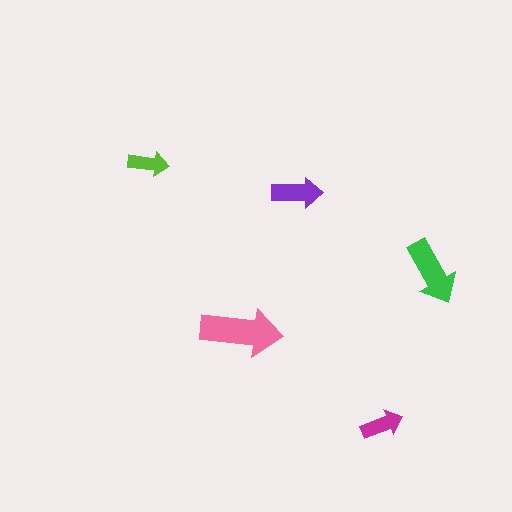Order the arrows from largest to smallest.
the pink one, the green one, the purple one, the magenta one, the lime one.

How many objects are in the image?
There are 5 objects in the image.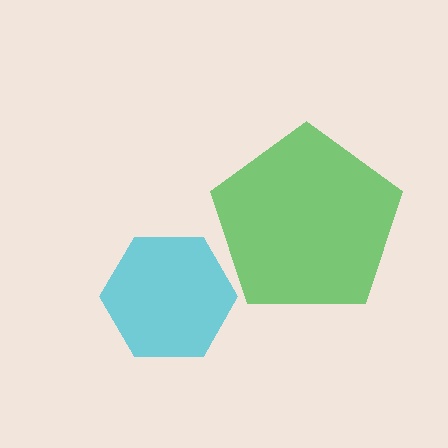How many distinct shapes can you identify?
There are 2 distinct shapes: a cyan hexagon, a green pentagon.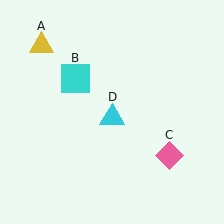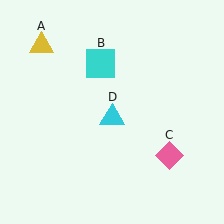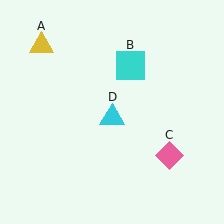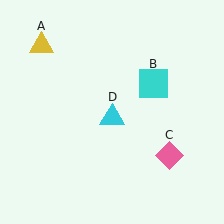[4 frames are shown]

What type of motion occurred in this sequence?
The cyan square (object B) rotated clockwise around the center of the scene.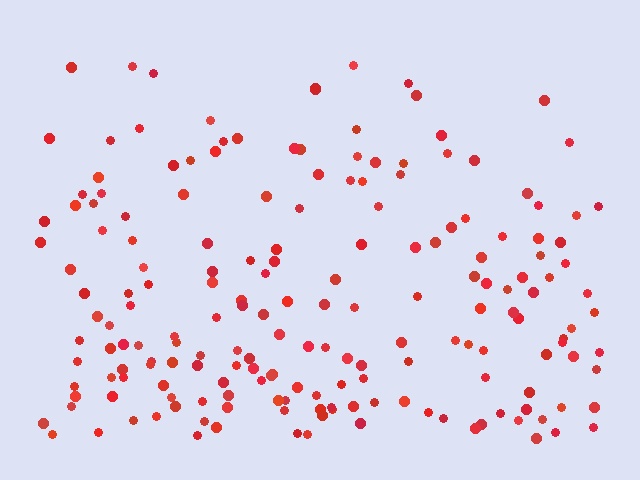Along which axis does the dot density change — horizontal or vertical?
Vertical.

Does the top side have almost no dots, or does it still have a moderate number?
Still a moderate number, just noticeably fewer than the bottom.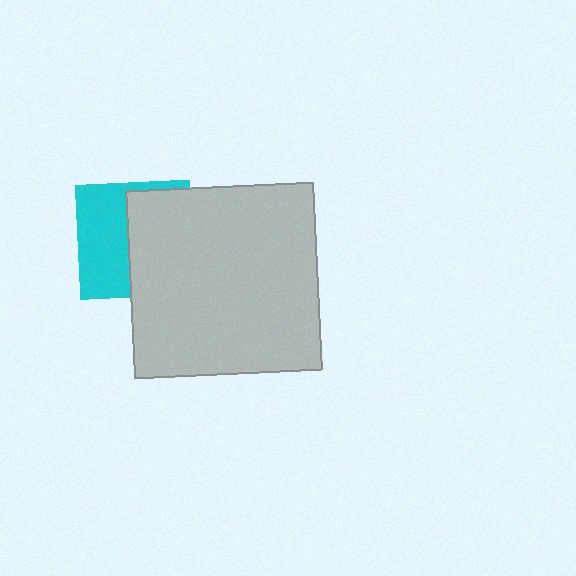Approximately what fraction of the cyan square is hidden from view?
Roughly 53% of the cyan square is hidden behind the light gray rectangle.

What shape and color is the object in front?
The object in front is a light gray rectangle.